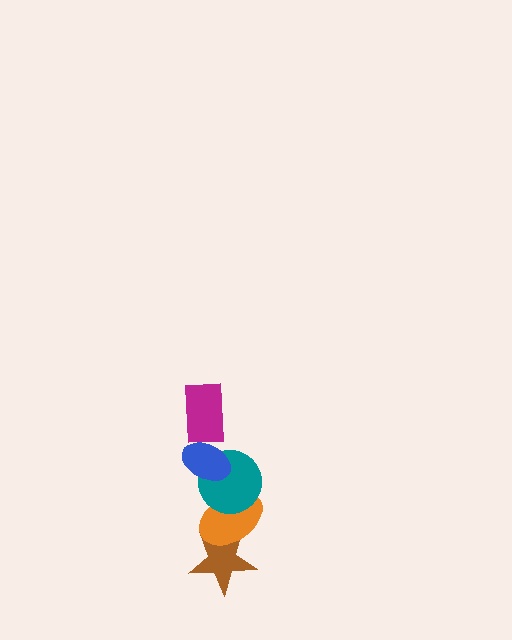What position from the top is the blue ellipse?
The blue ellipse is 2nd from the top.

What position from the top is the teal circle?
The teal circle is 3rd from the top.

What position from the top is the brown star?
The brown star is 5th from the top.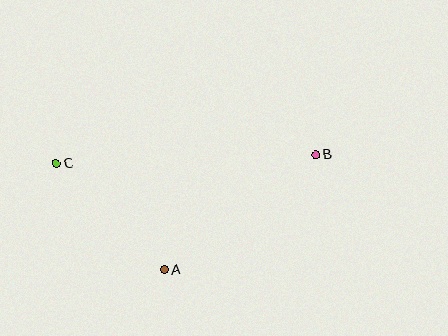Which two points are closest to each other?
Points A and C are closest to each other.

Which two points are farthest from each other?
Points B and C are farthest from each other.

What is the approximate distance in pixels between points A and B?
The distance between A and B is approximately 190 pixels.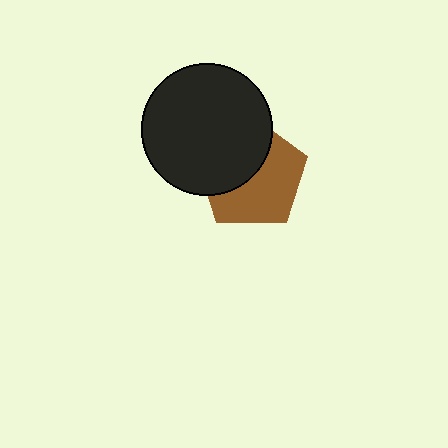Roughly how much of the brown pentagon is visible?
About half of it is visible (roughly 56%).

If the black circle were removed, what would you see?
You would see the complete brown pentagon.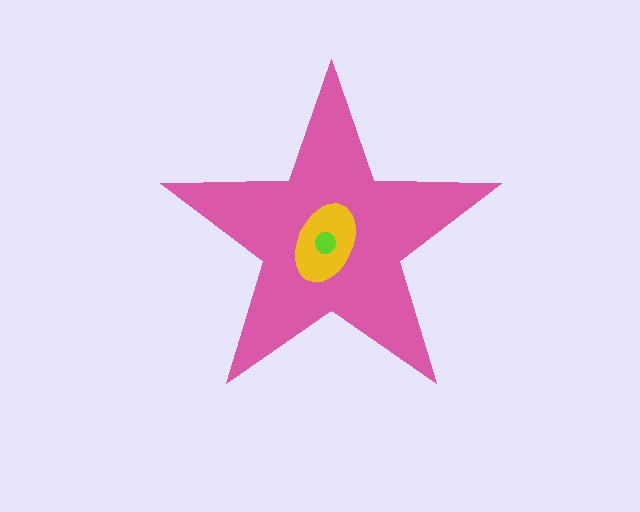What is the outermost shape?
The pink star.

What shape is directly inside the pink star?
The yellow ellipse.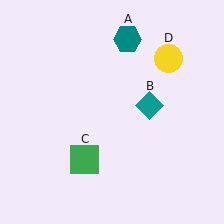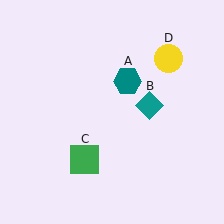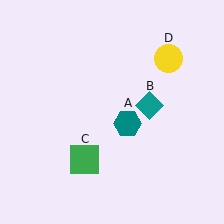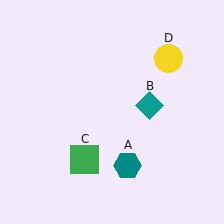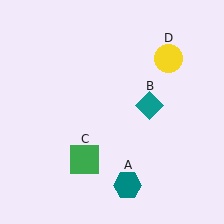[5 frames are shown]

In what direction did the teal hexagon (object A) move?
The teal hexagon (object A) moved down.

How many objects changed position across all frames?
1 object changed position: teal hexagon (object A).